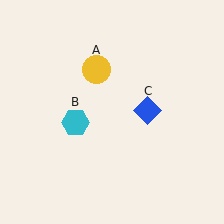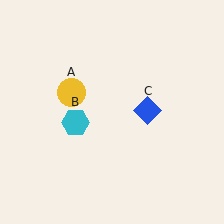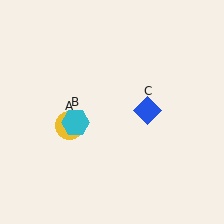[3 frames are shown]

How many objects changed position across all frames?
1 object changed position: yellow circle (object A).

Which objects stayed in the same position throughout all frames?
Cyan hexagon (object B) and blue diamond (object C) remained stationary.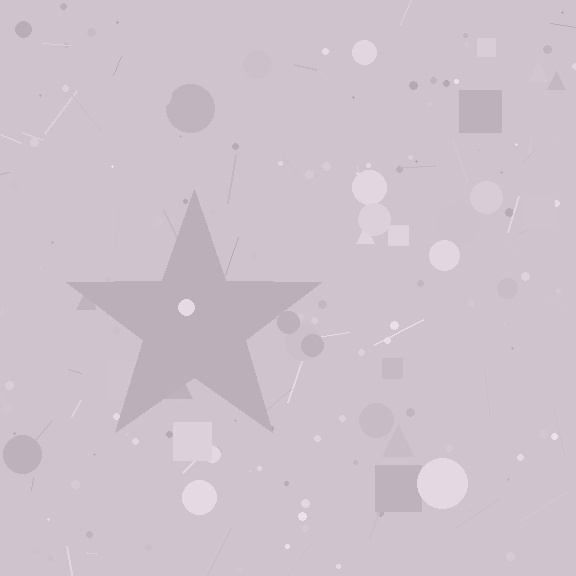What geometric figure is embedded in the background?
A star is embedded in the background.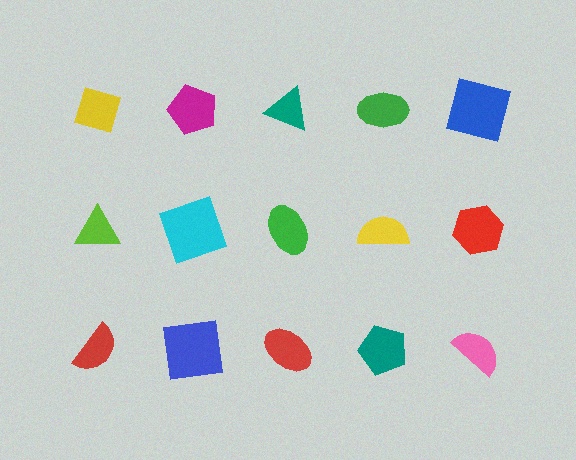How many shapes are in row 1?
5 shapes.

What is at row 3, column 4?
A teal pentagon.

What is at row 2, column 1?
A lime triangle.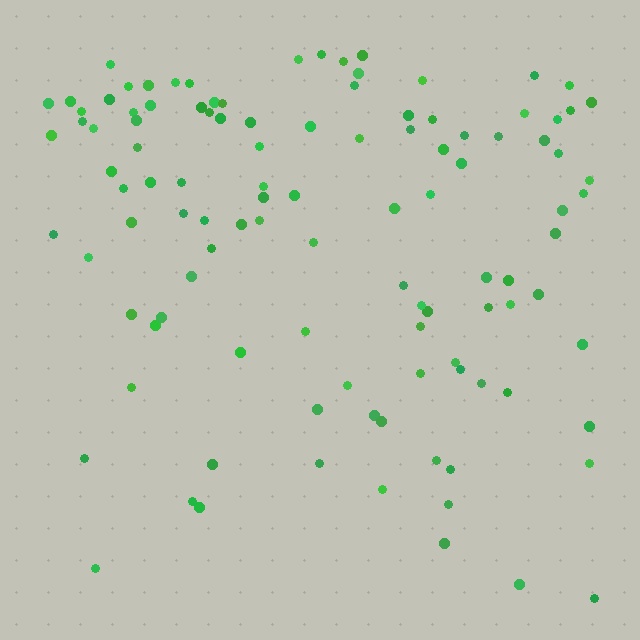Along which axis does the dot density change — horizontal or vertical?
Vertical.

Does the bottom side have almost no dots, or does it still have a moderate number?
Still a moderate number, just noticeably fewer than the top.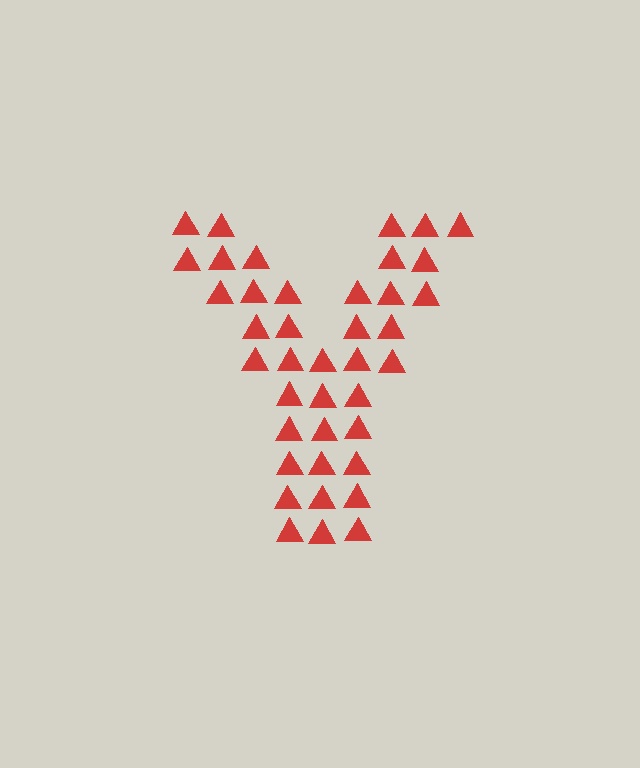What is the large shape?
The large shape is the letter Y.